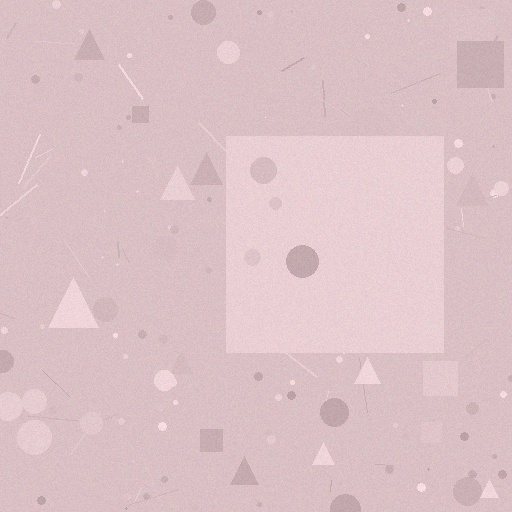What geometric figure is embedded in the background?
A square is embedded in the background.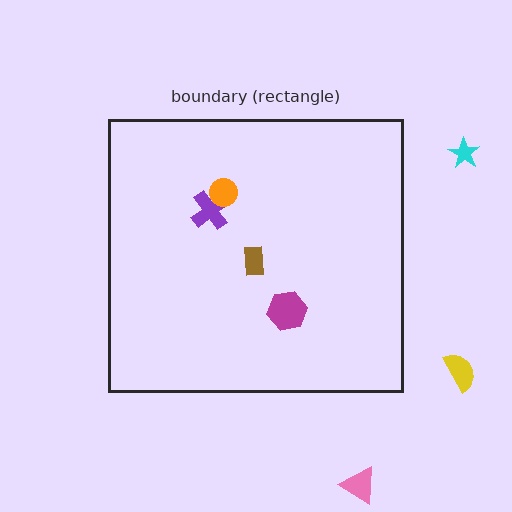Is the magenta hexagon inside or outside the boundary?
Inside.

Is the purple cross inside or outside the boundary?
Inside.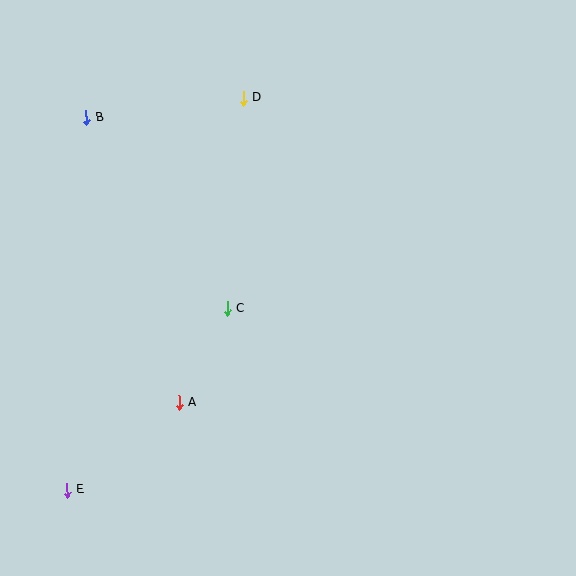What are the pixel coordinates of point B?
Point B is at (87, 117).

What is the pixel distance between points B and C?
The distance between B and C is 237 pixels.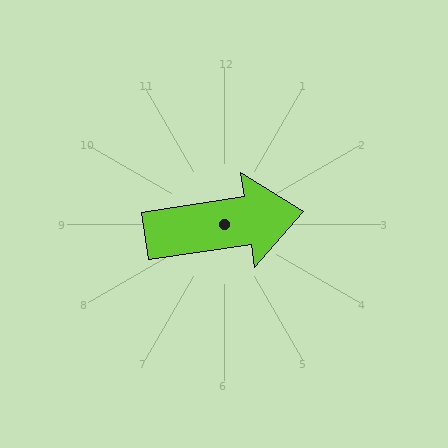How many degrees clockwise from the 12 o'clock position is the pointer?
Approximately 81 degrees.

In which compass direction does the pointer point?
East.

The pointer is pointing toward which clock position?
Roughly 3 o'clock.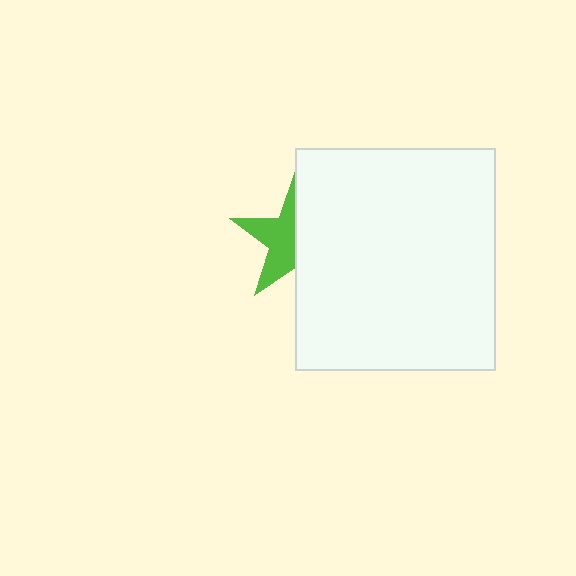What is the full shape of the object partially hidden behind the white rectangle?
The partially hidden object is a lime star.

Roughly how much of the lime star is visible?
About half of it is visible (roughly 50%).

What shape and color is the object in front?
The object in front is a white rectangle.